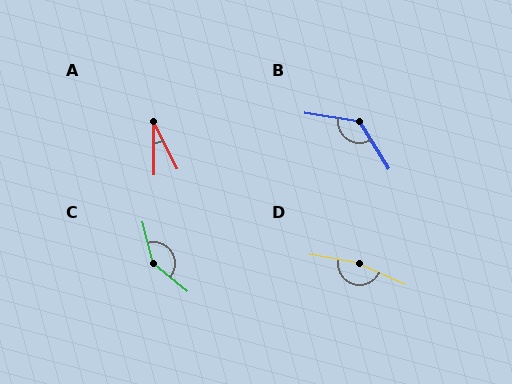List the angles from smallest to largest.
A (25°), B (131°), C (143°), D (165°).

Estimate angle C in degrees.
Approximately 143 degrees.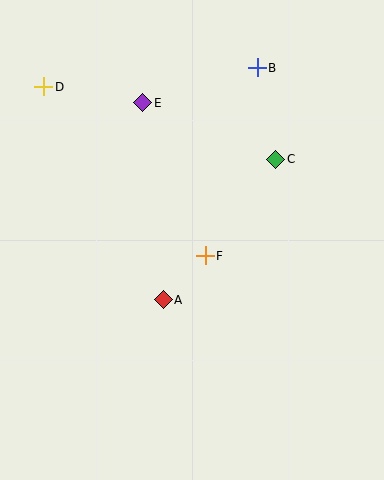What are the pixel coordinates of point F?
Point F is at (205, 256).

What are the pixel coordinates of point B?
Point B is at (257, 68).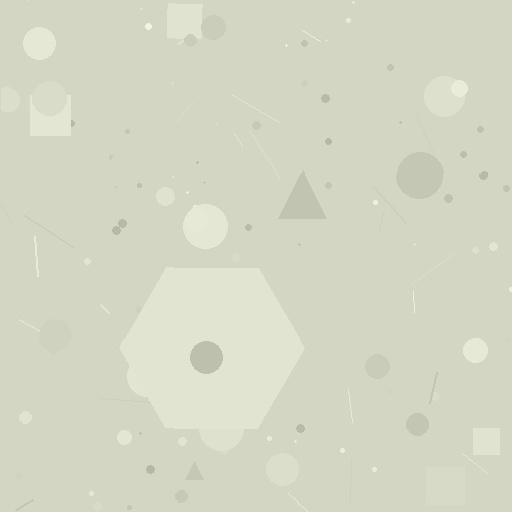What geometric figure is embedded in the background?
A hexagon is embedded in the background.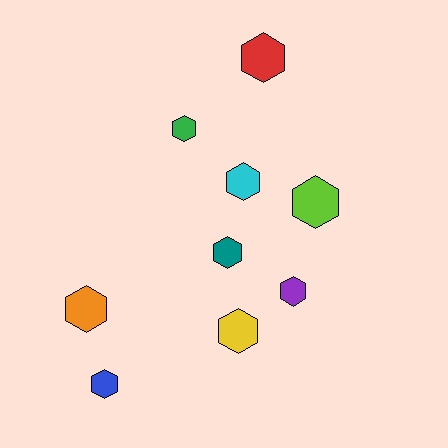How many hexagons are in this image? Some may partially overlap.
There are 9 hexagons.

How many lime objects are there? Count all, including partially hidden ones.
There is 1 lime object.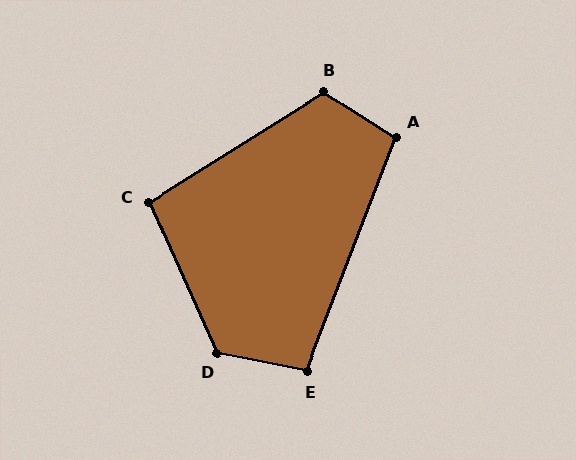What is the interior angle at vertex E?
Approximately 100 degrees (obtuse).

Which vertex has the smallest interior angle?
C, at approximately 98 degrees.